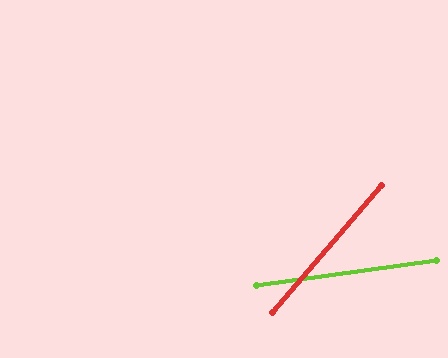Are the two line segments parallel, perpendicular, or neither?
Neither parallel nor perpendicular — they differ by about 41°.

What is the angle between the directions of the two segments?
Approximately 41 degrees.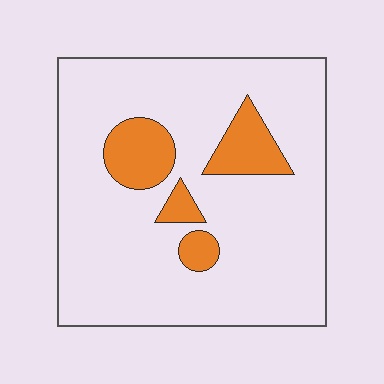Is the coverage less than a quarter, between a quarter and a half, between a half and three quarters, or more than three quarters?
Less than a quarter.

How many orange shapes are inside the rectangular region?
4.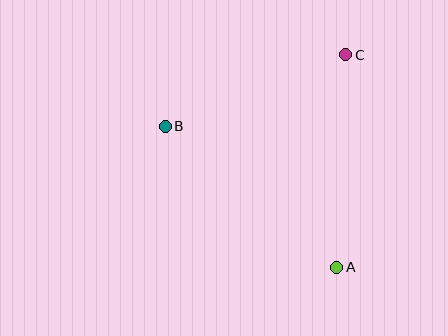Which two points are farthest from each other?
Points A and B are farthest from each other.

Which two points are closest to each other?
Points B and C are closest to each other.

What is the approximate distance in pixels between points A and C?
The distance between A and C is approximately 213 pixels.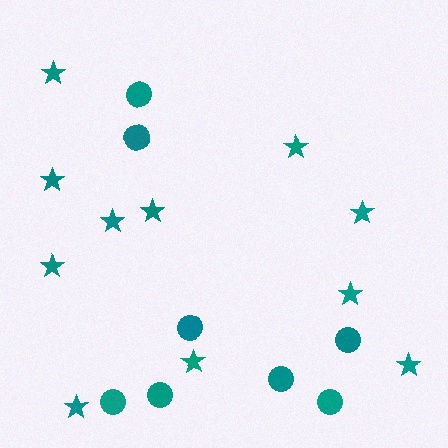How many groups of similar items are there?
There are 2 groups: one group of circles (8) and one group of stars (11).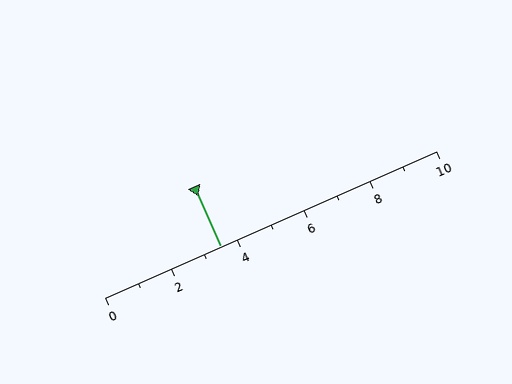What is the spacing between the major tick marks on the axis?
The major ticks are spaced 2 apart.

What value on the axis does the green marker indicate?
The marker indicates approximately 3.5.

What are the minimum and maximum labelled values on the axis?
The axis runs from 0 to 10.